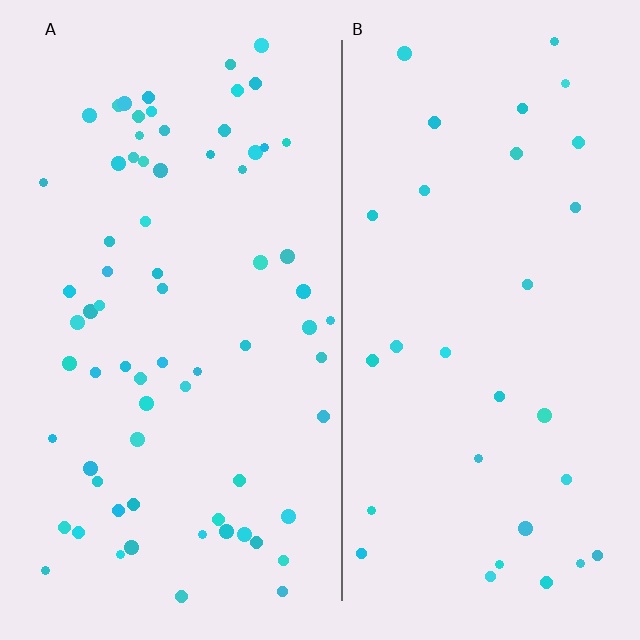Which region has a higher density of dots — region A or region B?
A (the left).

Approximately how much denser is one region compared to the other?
Approximately 2.3× — region A over region B.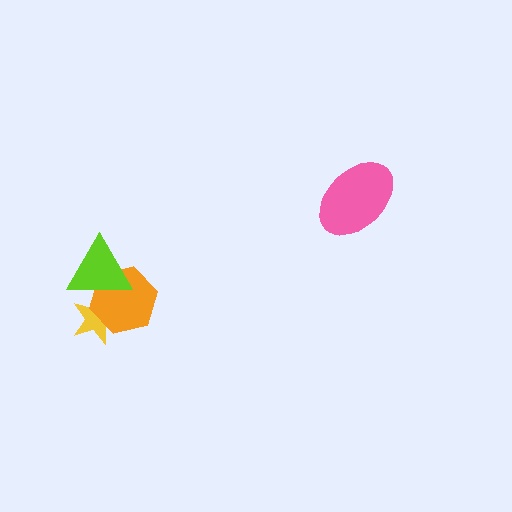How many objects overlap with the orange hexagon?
2 objects overlap with the orange hexagon.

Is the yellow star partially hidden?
Yes, it is partially covered by another shape.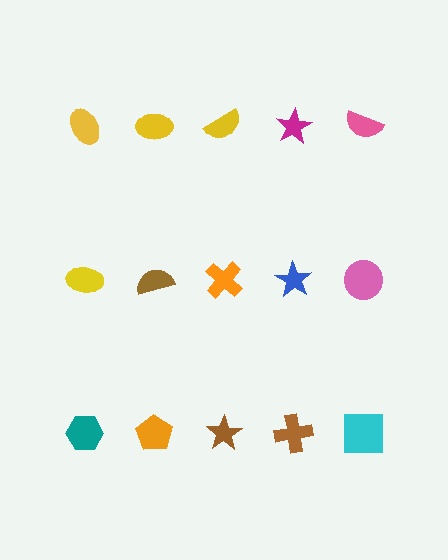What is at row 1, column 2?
A yellow ellipse.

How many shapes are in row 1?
5 shapes.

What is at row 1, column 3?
A yellow semicircle.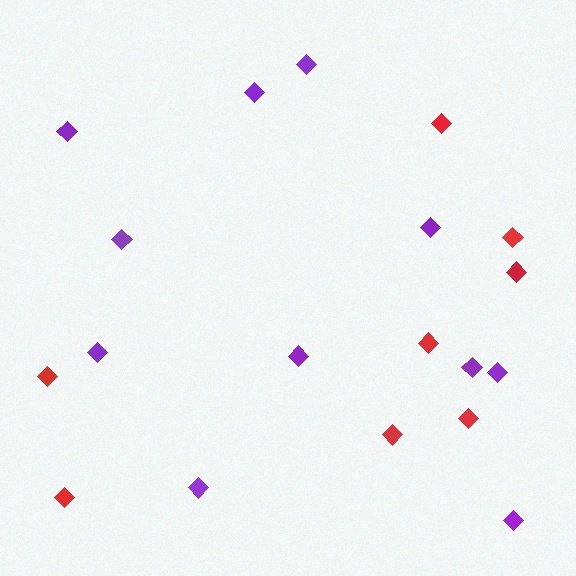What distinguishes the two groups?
There are 2 groups: one group of purple diamonds (11) and one group of red diamonds (8).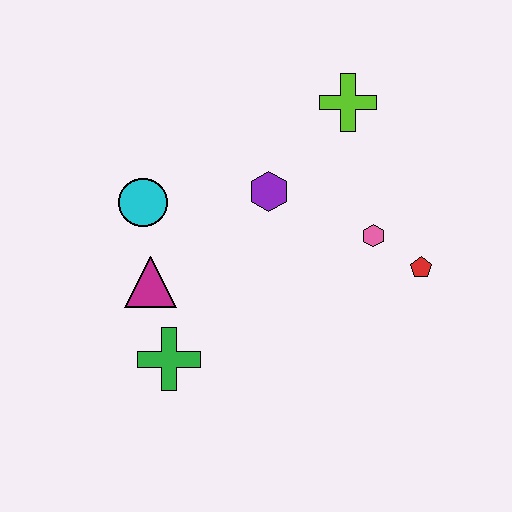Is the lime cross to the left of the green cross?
No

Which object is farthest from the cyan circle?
The red pentagon is farthest from the cyan circle.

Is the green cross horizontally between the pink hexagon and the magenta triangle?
Yes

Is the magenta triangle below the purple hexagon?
Yes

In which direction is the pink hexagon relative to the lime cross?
The pink hexagon is below the lime cross.